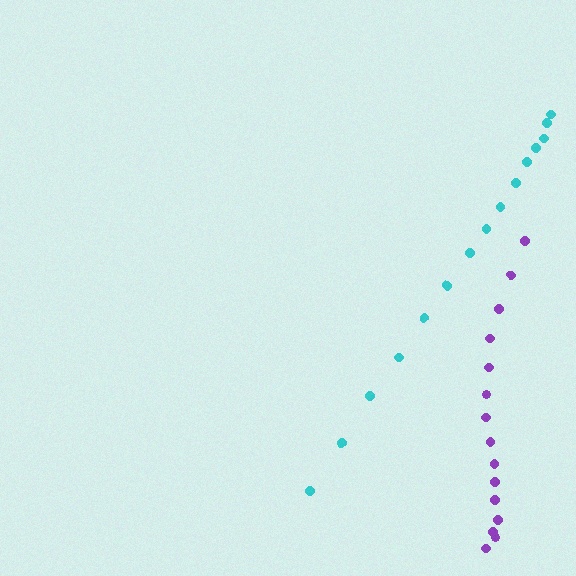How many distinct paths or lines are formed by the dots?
There are 2 distinct paths.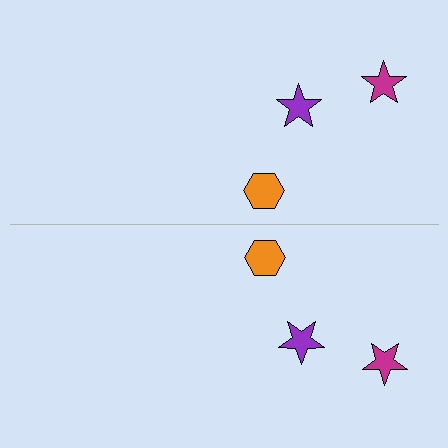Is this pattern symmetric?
Yes, this pattern has bilateral (reflection) symmetry.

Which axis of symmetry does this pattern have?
The pattern has a horizontal axis of symmetry running through the center of the image.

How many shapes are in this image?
There are 6 shapes in this image.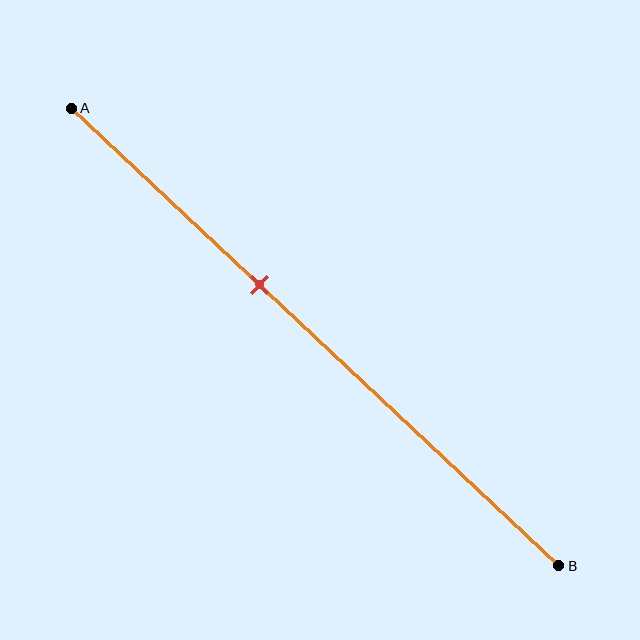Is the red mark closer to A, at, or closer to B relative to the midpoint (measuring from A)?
The red mark is closer to point A than the midpoint of segment AB.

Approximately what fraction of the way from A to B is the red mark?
The red mark is approximately 40% of the way from A to B.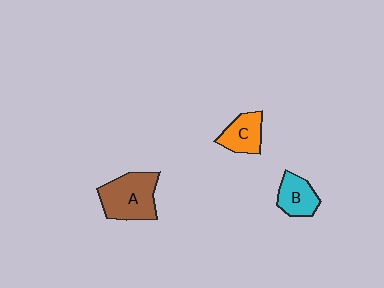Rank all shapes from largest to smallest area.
From largest to smallest: A (brown), C (orange), B (cyan).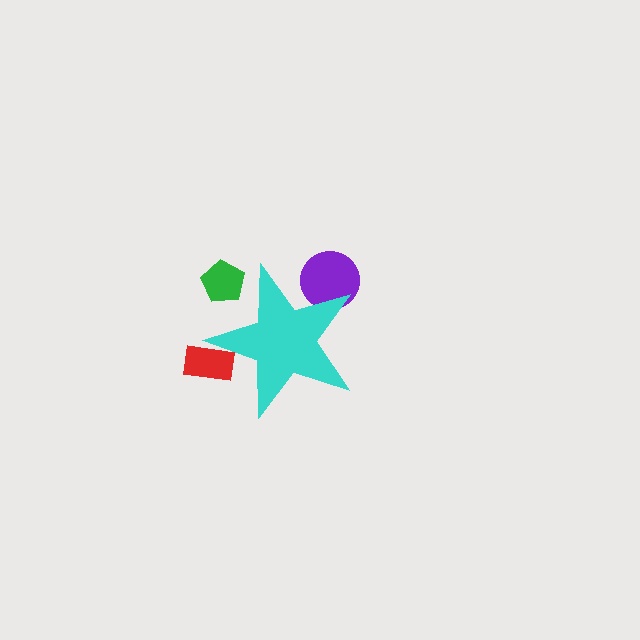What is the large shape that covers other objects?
A cyan star.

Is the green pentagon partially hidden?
Yes, the green pentagon is partially hidden behind the cyan star.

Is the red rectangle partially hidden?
Yes, the red rectangle is partially hidden behind the cyan star.